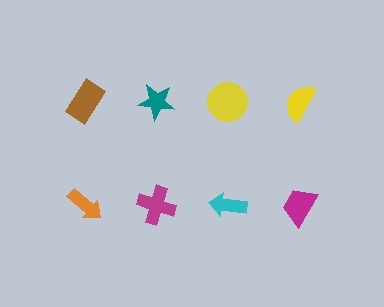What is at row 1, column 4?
A yellow semicircle.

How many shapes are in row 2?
4 shapes.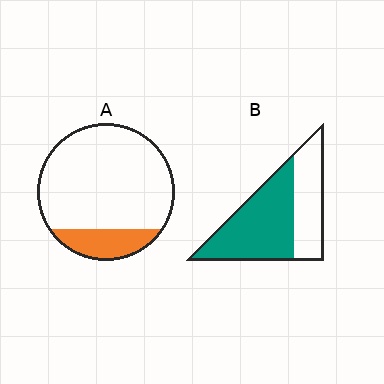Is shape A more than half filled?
No.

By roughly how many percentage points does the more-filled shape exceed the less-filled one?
By roughly 45 percentage points (B over A).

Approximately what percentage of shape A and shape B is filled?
A is approximately 20% and B is approximately 60%.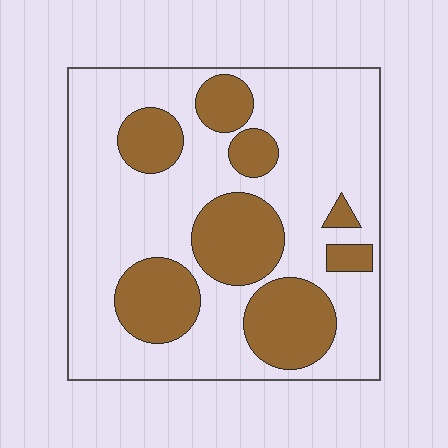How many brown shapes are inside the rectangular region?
8.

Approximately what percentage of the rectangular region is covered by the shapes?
Approximately 30%.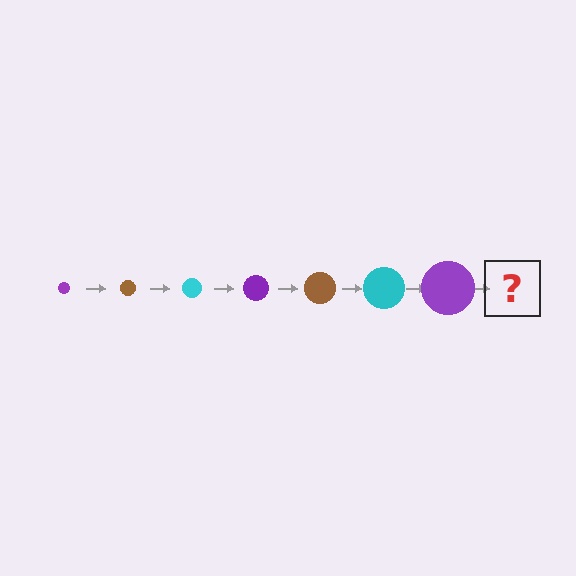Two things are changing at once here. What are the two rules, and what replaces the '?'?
The two rules are that the circle grows larger each step and the color cycles through purple, brown, and cyan. The '?' should be a brown circle, larger than the previous one.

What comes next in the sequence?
The next element should be a brown circle, larger than the previous one.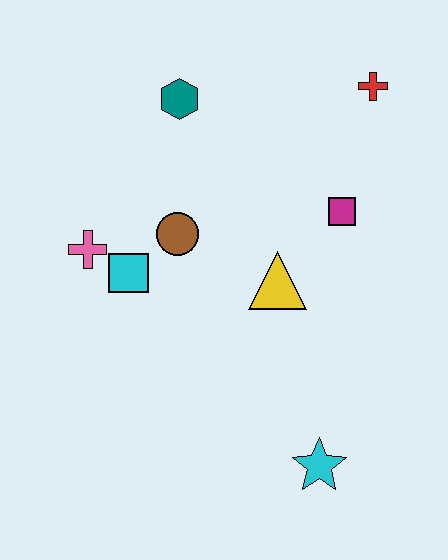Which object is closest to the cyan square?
The pink cross is closest to the cyan square.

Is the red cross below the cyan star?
No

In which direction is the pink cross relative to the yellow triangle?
The pink cross is to the left of the yellow triangle.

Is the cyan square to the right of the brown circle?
No